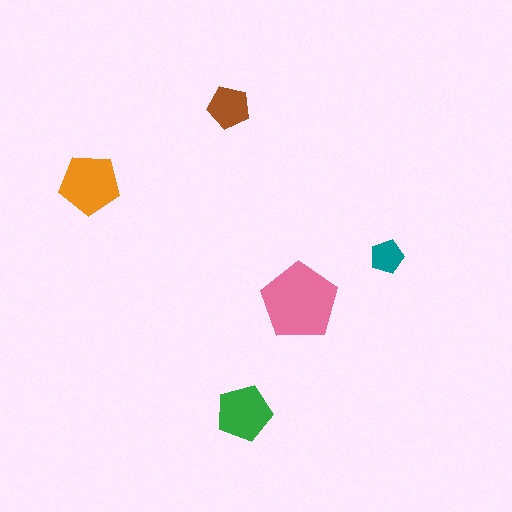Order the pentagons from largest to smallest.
the pink one, the orange one, the green one, the brown one, the teal one.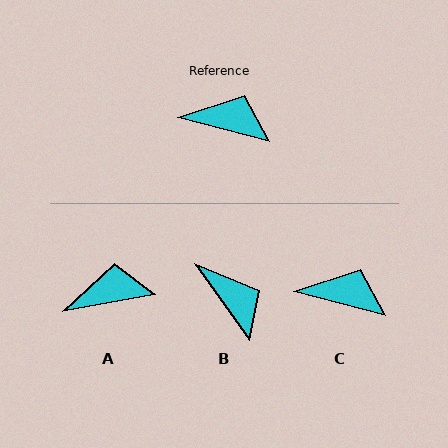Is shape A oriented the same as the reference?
No, it is off by about 25 degrees.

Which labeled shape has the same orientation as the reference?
C.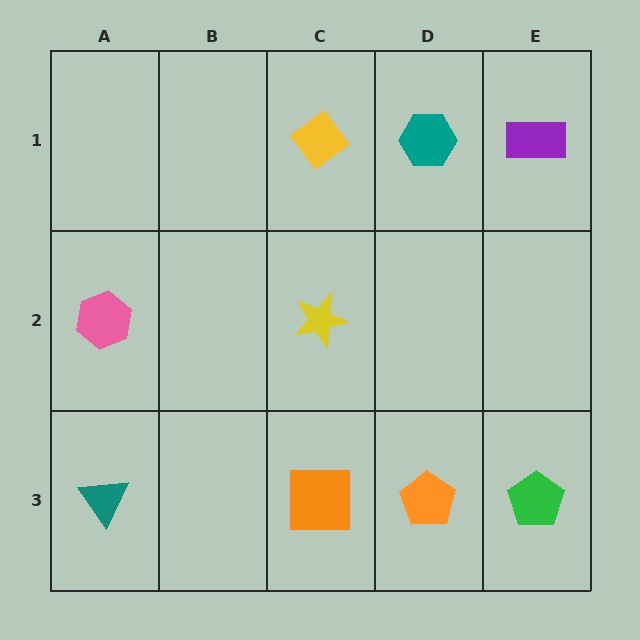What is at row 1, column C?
A yellow diamond.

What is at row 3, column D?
An orange pentagon.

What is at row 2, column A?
A pink hexagon.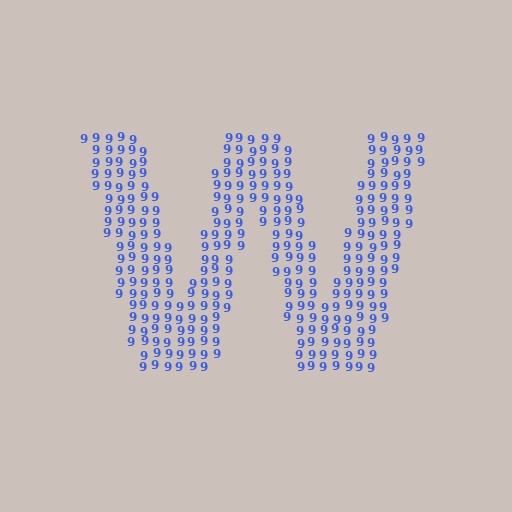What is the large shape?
The large shape is the letter W.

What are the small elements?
The small elements are digit 9's.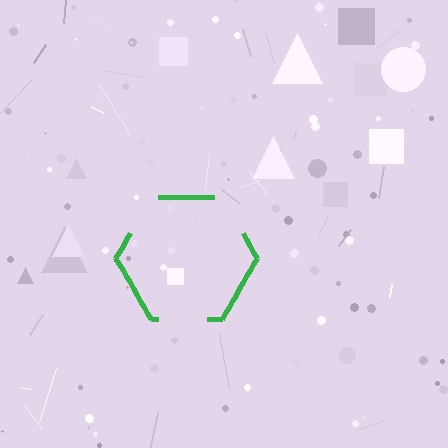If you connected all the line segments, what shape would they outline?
They would outline a hexagon.